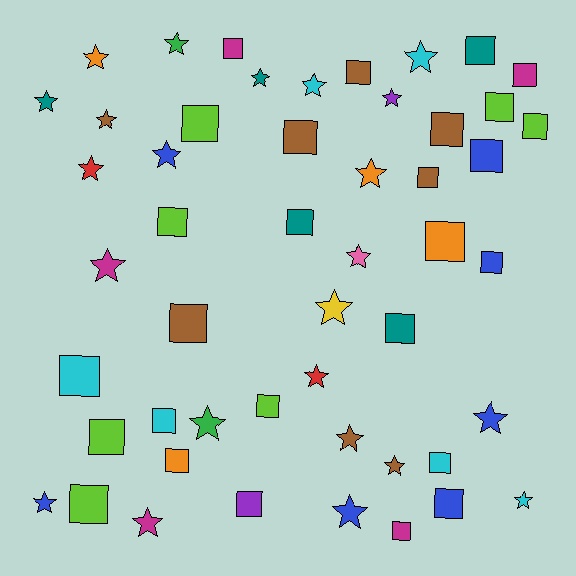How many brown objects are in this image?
There are 8 brown objects.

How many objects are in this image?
There are 50 objects.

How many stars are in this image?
There are 23 stars.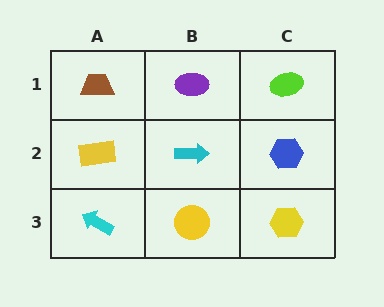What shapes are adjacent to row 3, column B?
A cyan arrow (row 2, column B), a cyan arrow (row 3, column A), a yellow hexagon (row 3, column C).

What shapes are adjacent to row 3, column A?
A yellow rectangle (row 2, column A), a yellow circle (row 3, column B).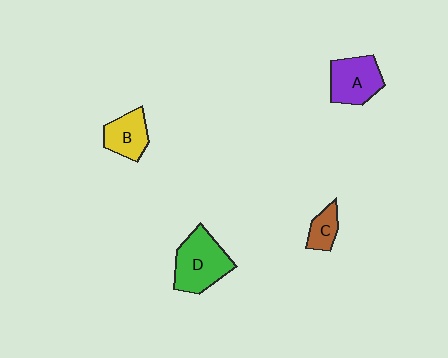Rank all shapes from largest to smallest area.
From largest to smallest: D (green), A (purple), B (yellow), C (brown).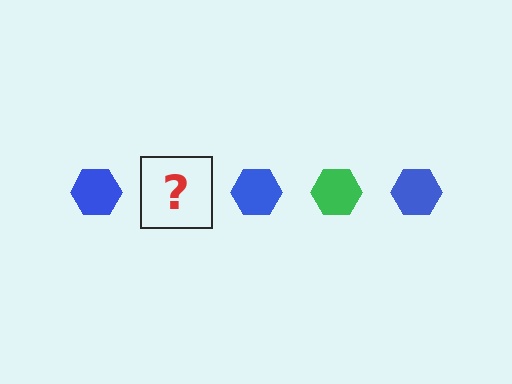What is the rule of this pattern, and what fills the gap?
The rule is that the pattern cycles through blue, green hexagons. The gap should be filled with a green hexagon.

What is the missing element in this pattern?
The missing element is a green hexagon.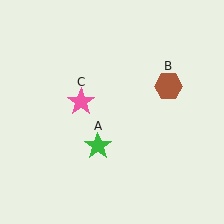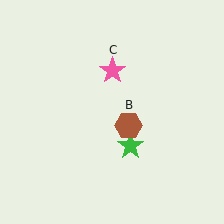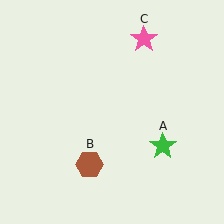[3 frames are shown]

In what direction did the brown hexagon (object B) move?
The brown hexagon (object B) moved down and to the left.